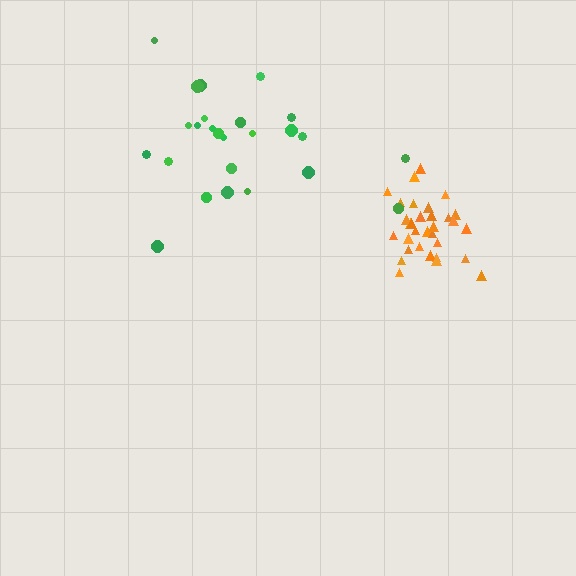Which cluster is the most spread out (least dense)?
Green.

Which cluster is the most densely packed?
Orange.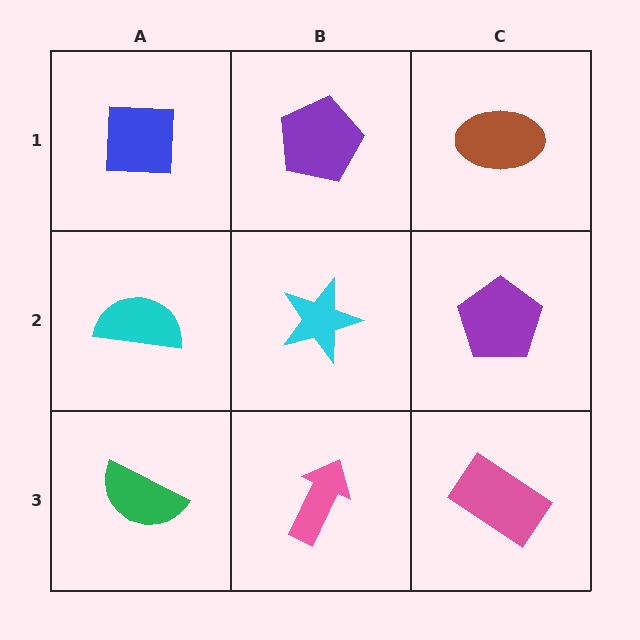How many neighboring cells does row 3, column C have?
2.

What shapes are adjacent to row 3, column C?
A purple pentagon (row 2, column C), a pink arrow (row 3, column B).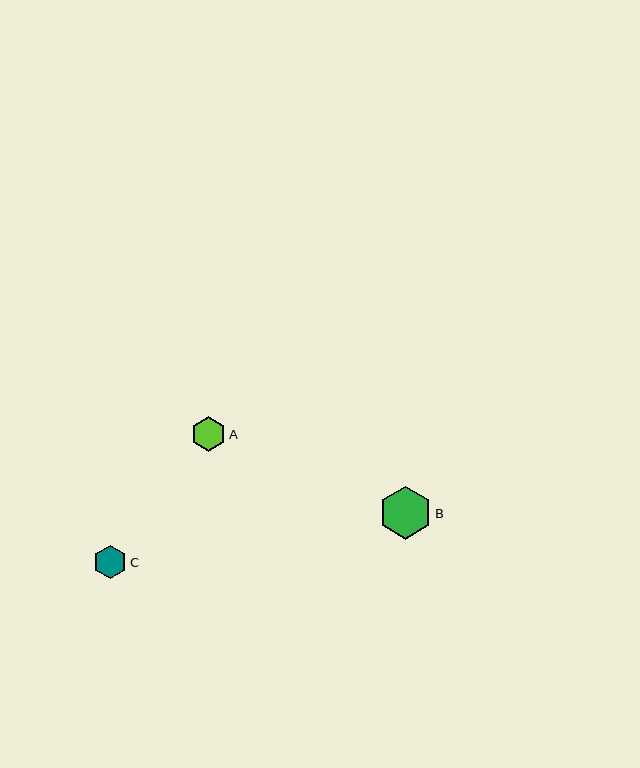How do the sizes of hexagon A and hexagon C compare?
Hexagon A and hexagon C are approximately the same size.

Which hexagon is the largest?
Hexagon B is the largest with a size of approximately 53 pixels.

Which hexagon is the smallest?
Hexagon C is the smallest with a size of approximately 33 pixels.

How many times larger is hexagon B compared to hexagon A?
Hexagon B is approximately 1.5 times the size of hexagon A.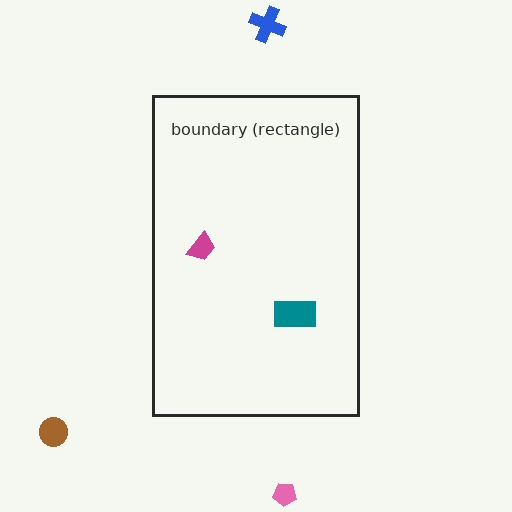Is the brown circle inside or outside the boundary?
Outside.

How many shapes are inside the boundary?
2 inside, 3 outside.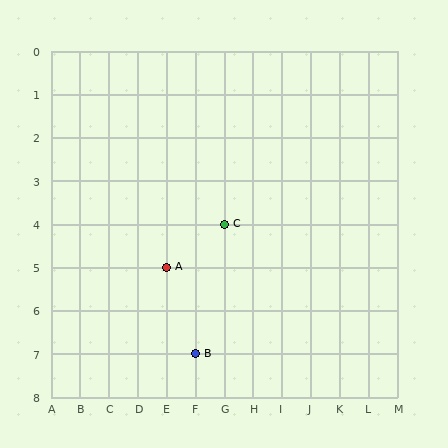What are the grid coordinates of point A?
Point A is at grid coordinates (E, 5).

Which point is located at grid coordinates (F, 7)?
Point B is at (F, 7).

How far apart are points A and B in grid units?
Points A and B are 1 column and 2 rows apart (about 2.2 grid units diagonally).